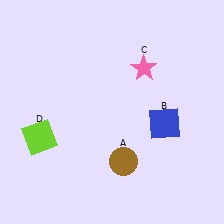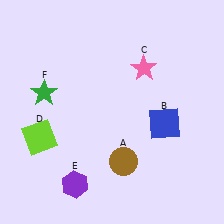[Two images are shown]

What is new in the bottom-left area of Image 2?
A purple hexagon (E) was added in the bottom-left area of Image 2.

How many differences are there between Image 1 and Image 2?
There are 2 differences between the two images.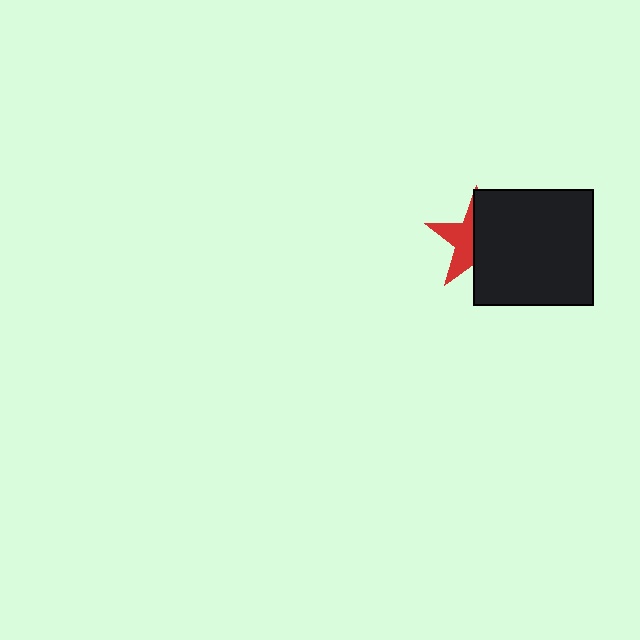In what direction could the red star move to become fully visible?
The red star could move left. That would shift it out from behind the black rectangle entirely.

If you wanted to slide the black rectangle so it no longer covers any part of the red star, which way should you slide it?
Slide it right — that is the most direct way to separate the two shapes.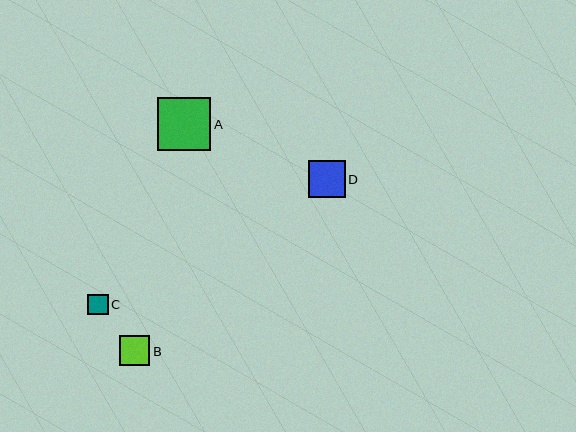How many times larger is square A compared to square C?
Square A is approximately 2.6 times the size of square C.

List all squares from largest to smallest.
From largest to smallest: A, D, B, C.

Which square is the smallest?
Square C is the smallest with a size of approximately 20 pixels.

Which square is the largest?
Square A is the largest with a size of approximately 53 pixels.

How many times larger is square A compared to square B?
Square A is approximately 1.8 times the size of square B.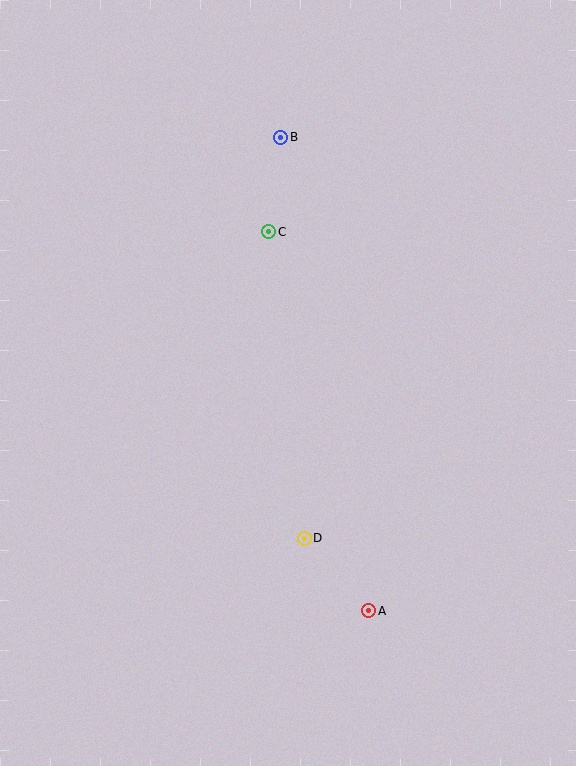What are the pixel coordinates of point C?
Point C is at (269, 232).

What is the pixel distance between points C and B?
The distance between C and B is 95 pixels.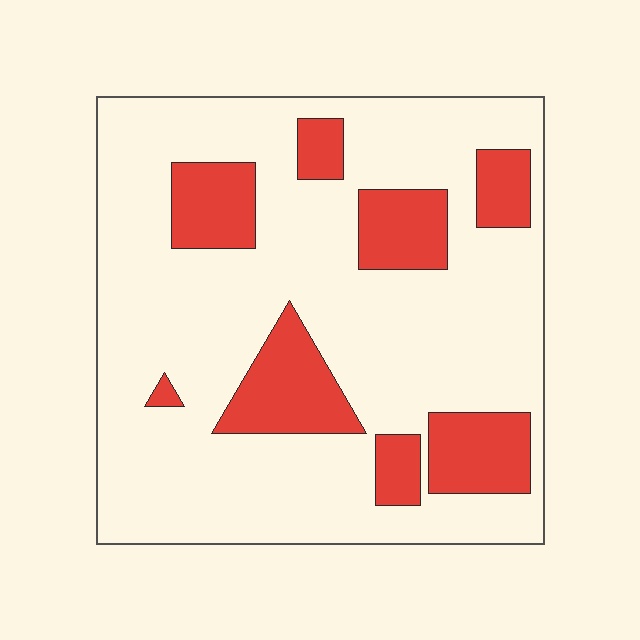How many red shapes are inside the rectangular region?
8.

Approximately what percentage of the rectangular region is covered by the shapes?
Approximately 20%.